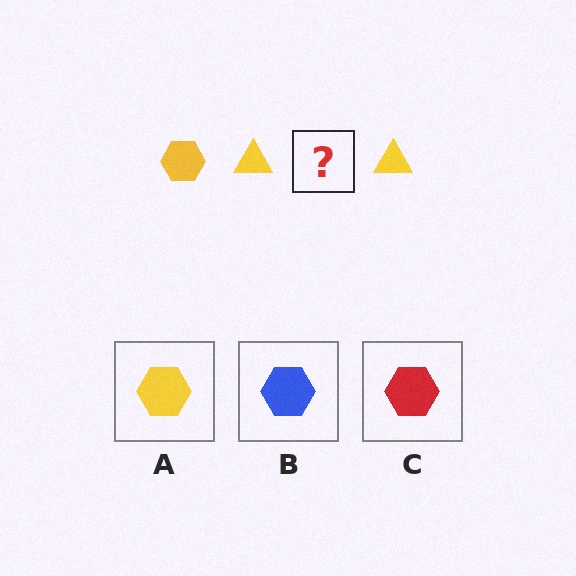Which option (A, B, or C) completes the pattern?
A.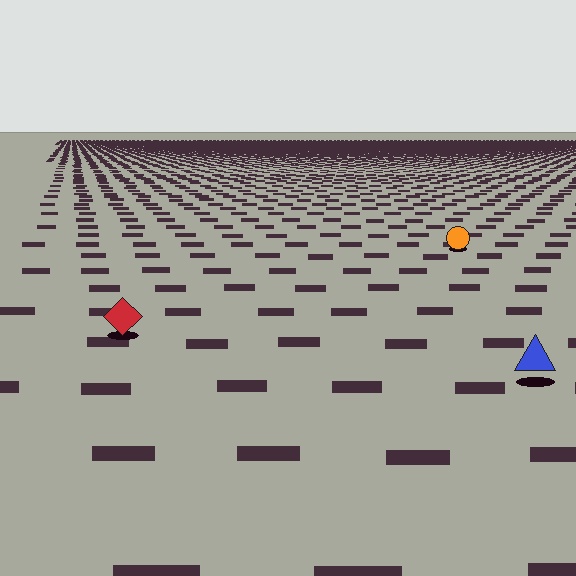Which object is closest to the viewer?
The blue triangle is closest. The texture marks near it are larger and more spread out.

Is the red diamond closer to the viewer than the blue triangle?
No. The blue triangle is closer — you can tell from the texture gradient: the ground texture is coarser near it.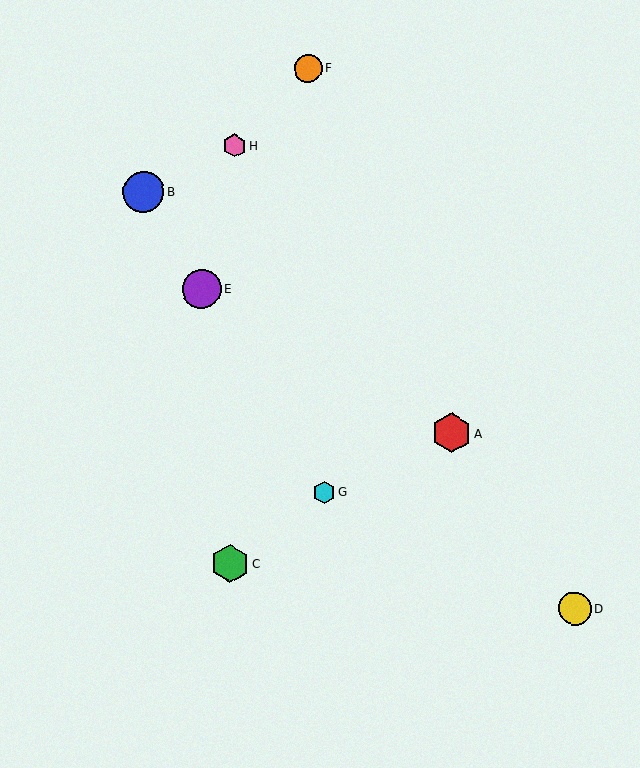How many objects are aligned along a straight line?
3 objects (B, E, G) are aligned along a straight line.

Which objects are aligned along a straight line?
Objects B, E, G are aligned along a straight line.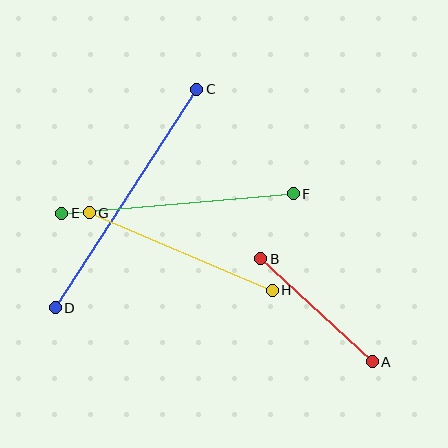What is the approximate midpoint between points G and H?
The midpoint is at approximately (181, 252) pixels.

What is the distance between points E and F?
The distance is approximately 232 pixels.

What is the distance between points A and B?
The distance is approximately 152 pixels.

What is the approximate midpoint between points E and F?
The midpoint is at approximately (177, 203) pixels.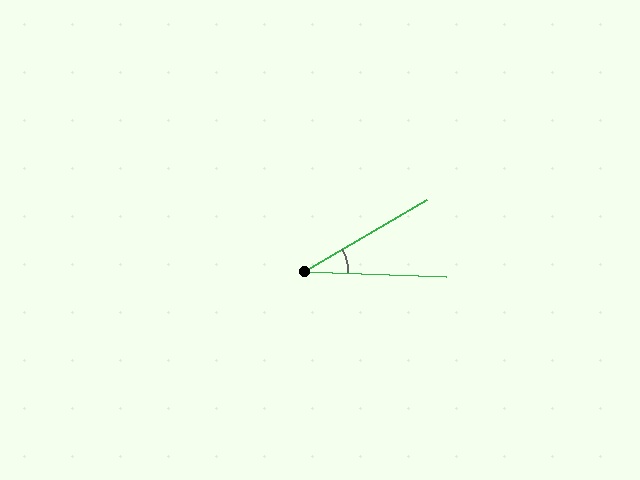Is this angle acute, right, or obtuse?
It is acute.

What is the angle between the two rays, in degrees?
Approximately 32 degrees.